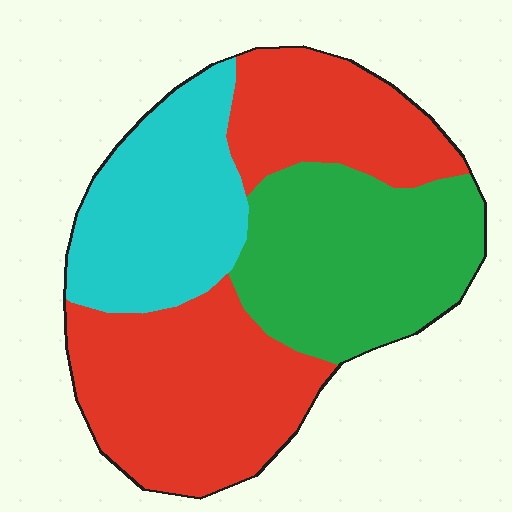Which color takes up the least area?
Cyan, at roughly 25%.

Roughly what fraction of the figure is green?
Green takes up between a quarter and a half of the figure.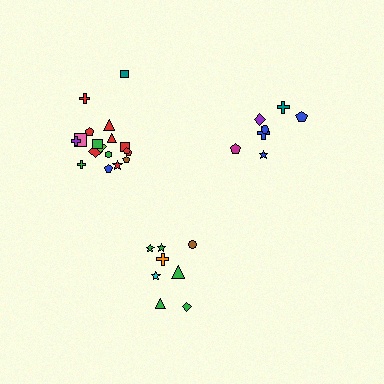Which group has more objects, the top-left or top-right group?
The top-left group.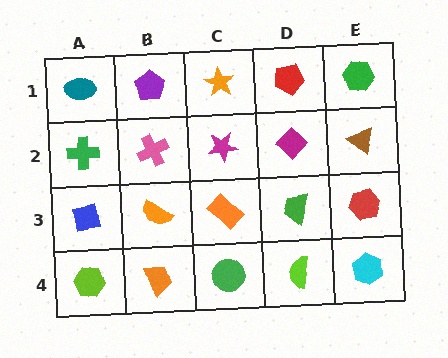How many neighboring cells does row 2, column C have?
4.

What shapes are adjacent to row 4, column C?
An orange rectangle (row 3, column C), an orange trapezoid (row 4, column B), a lime semicircle (row 4, column D).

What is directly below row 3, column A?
A lime hexagon.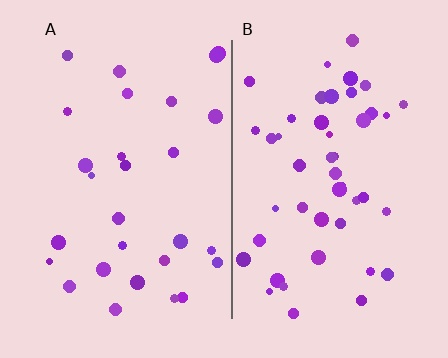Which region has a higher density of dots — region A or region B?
B (the right).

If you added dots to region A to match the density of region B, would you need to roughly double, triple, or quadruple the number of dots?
Approximately double.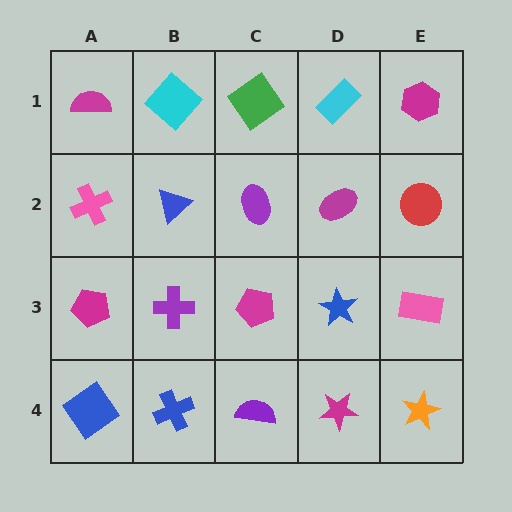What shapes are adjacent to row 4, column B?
A purple cross (row 3, column B), a blue diamond (row 4, column A), a purple semicircle (row 4, column C).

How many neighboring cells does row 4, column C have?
3.